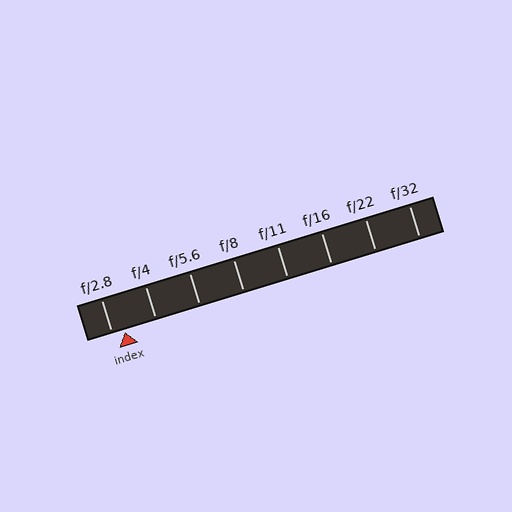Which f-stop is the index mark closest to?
The index mark is closest to f/2.8.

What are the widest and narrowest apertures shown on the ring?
The widest aperture shown is f/2.8 and the narrowest is f/32.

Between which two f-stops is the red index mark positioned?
The index mark is between f/2.8 and f/4.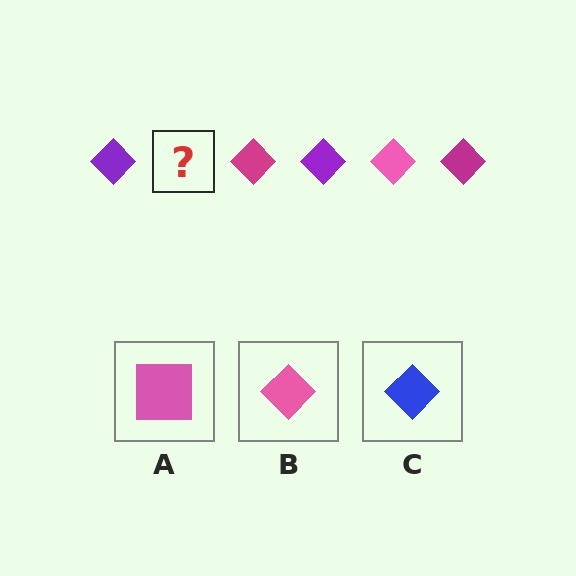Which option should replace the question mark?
Option B.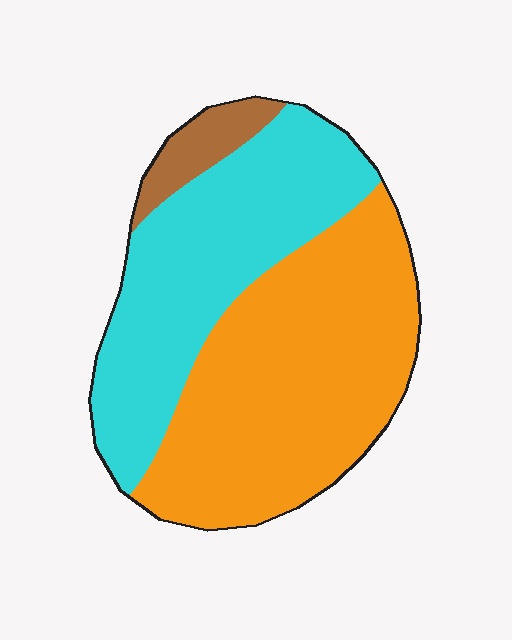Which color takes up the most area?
Orange, at roughly 55%.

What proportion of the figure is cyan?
Cyan takes up about two fifths (2/5) of the figure.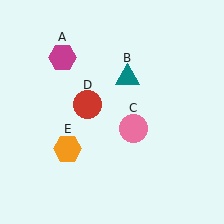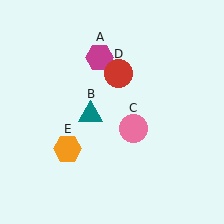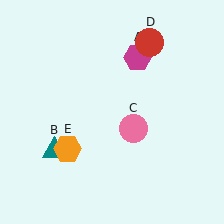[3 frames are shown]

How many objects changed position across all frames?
3 objects changed position: magenta hexagon (object A), teal triangle (object B), red circle (object D).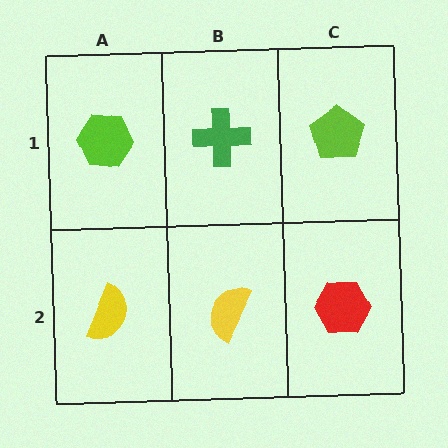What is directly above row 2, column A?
A lime hexagon.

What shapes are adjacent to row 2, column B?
A green cross (row 1, column B), a yellow semicircle (row 2, column A), a red hexagon (row 2, column C).